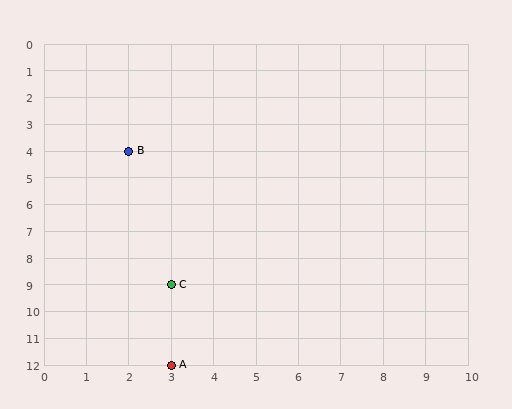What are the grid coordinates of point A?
Point A is at grid coordinates (3, 12).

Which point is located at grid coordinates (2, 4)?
Point B is at (2, 4).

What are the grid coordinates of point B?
Point B is at grid coordinates (2, 4).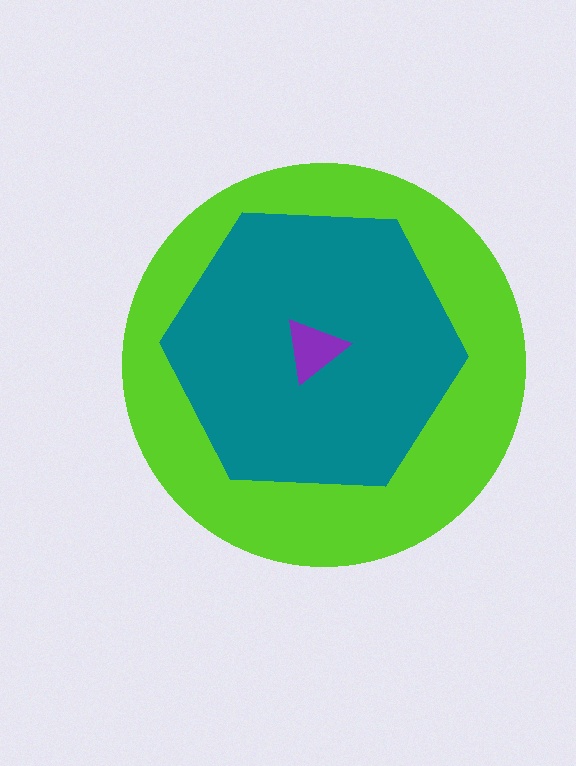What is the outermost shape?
The lime circle.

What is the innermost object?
The purple triangle.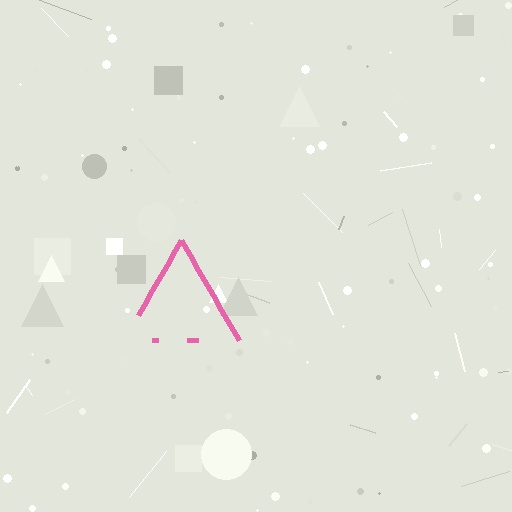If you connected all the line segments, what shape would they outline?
They would outline a triangle.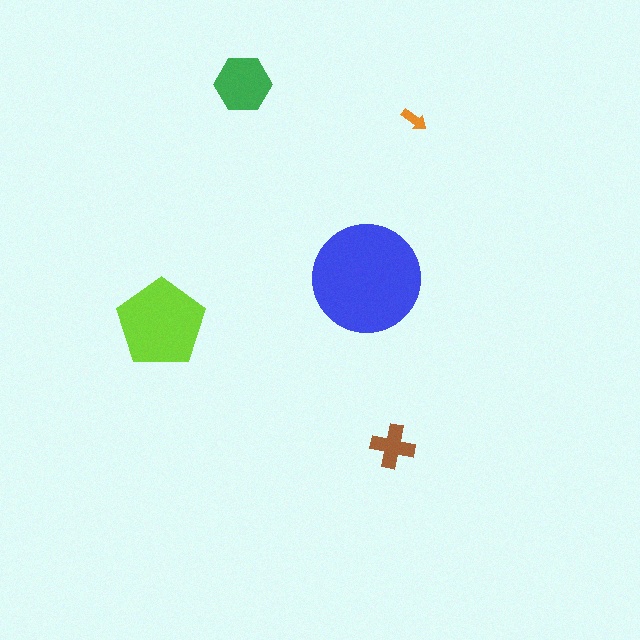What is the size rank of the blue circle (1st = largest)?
1st.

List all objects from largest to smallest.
The blue circle, the lime pentagon, the green hexagon, the brown cross, the orange arrow.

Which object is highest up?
The green hexagon is topmost.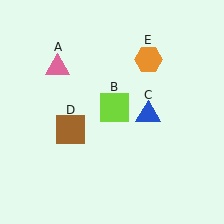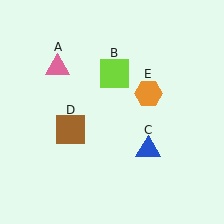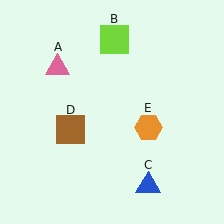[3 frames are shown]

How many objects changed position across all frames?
3 objects changed position: lime square (object B), blue triangle (object C), orange hexagon (object E).